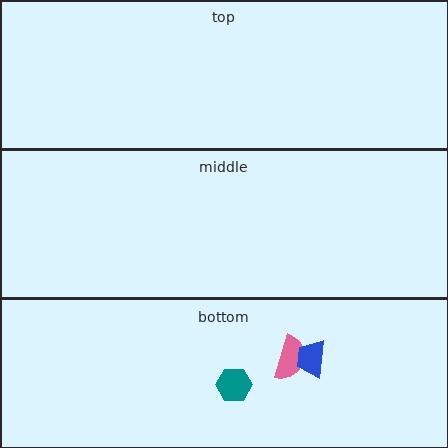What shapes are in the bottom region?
The pink semicircle, the teal hexagon, the blue trapezoid.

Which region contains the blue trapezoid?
The bottom region.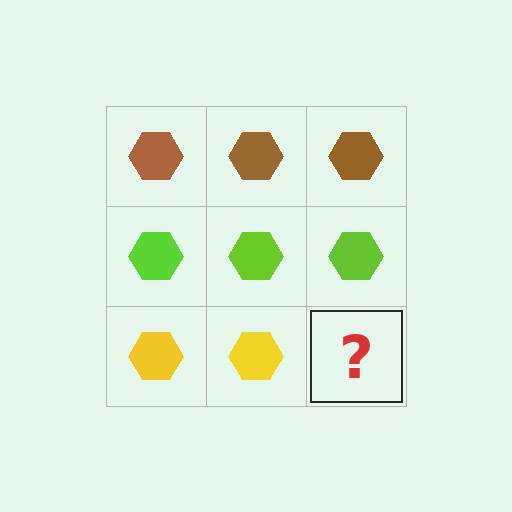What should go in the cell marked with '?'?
The missing cell should contain a yellow hexagon.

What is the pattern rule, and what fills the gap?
The rule is that each row has a consistent color. The gap should be filled with a yellow hexagon.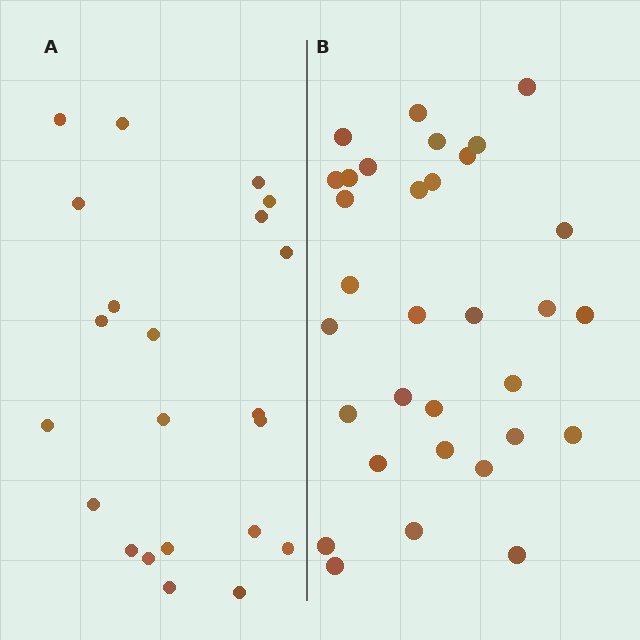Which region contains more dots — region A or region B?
Region B (the right region) has more dots.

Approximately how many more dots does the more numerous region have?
Region B has roughly 10 or so more dots than region A.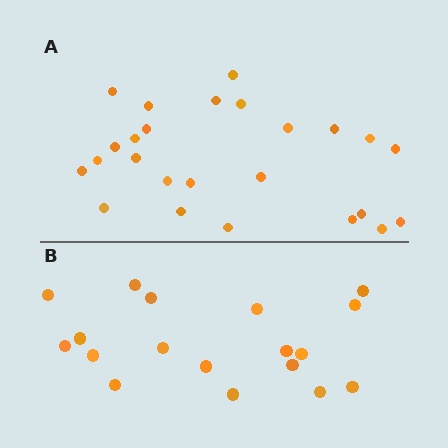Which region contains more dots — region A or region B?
Region A (the top region) has more dots.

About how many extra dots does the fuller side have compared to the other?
Region A has roughly 8 or so more dots than region B.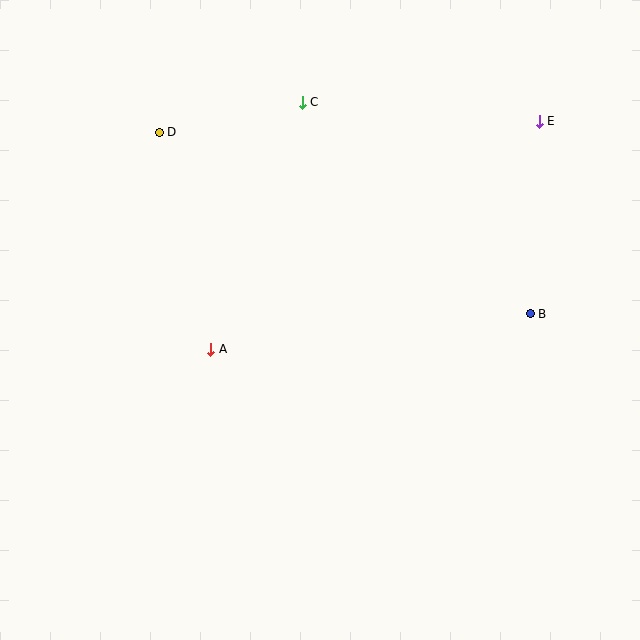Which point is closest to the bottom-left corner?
Point A is closest to the bottom-left corner.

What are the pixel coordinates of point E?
Point E is at (539, 121).